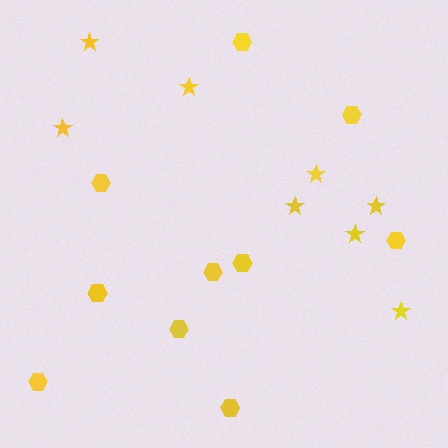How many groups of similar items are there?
There are 2 groups: one group of stars (8) and one group of hexagons (10).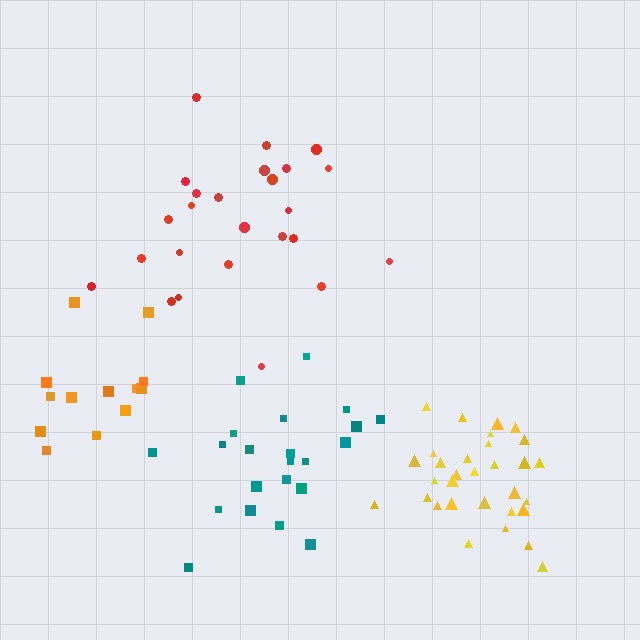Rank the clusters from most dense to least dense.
yellow, teal, red, orange.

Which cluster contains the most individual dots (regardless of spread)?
Yellow (31).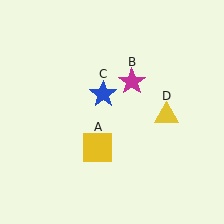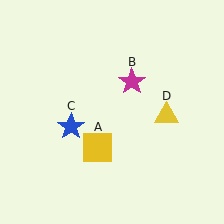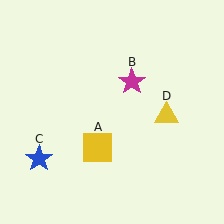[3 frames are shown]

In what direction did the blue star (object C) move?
The blue star (object C) moved down and to the left.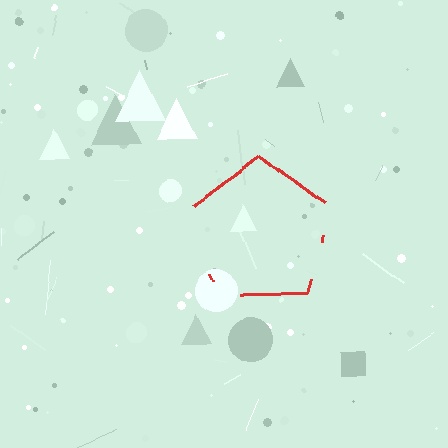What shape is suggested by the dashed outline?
The dashed outline suggests a pentagon.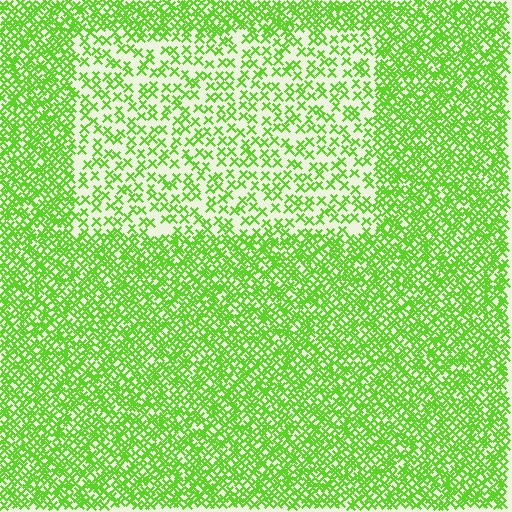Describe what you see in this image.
The image contains small lime elements arranged at two different densities. A rectangle-shaped region is visible where the elements are less densely packed than the surrounding area.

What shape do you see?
I see a rectangle.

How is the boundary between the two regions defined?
The boundary is defined by a change in element density (approximately 2.4x ratio). All elements are the same color, size, and shape.